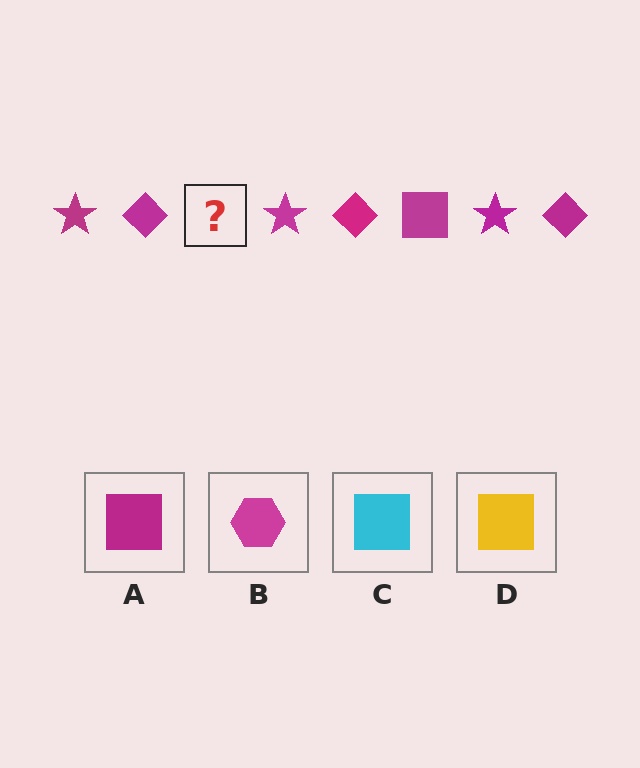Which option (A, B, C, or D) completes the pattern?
A.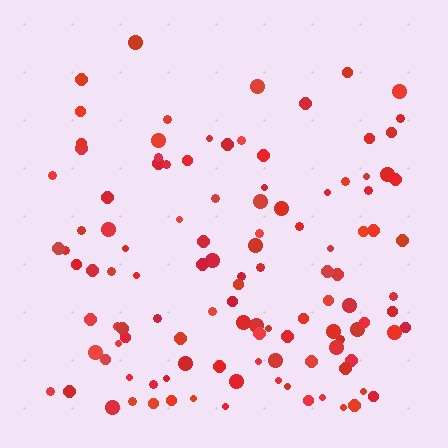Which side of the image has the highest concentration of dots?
The bottom.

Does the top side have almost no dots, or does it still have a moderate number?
Still a moderate number, just noticeably fewer than the bottom.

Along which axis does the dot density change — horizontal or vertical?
Vertical.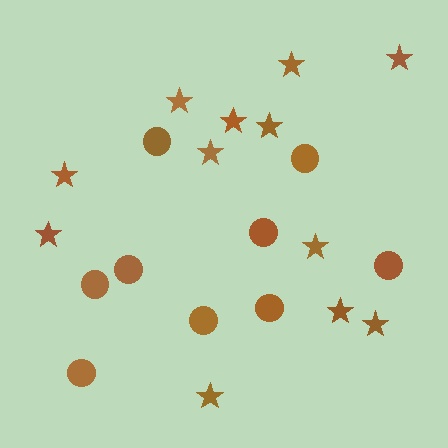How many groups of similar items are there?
There are 2 groups: one group of circles (9) and one group of stars (12).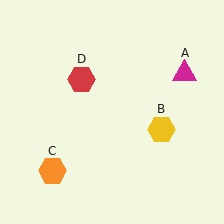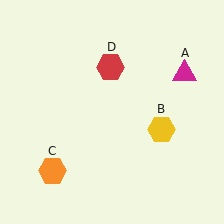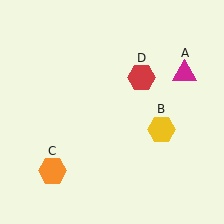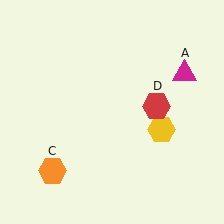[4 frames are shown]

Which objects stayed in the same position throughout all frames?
Magenta triangle (object A) and yellow hexagon (object B) and orange hexagon (object C) remained stationary.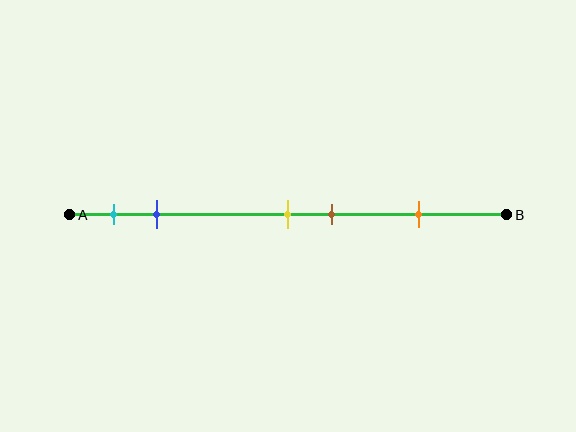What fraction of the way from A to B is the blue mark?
The blue mark is approximately 20% (0.2) of the way from A to B.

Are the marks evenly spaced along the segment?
No, the marks are not evenly spaced.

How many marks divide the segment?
There are 5 marks dividing the segment.